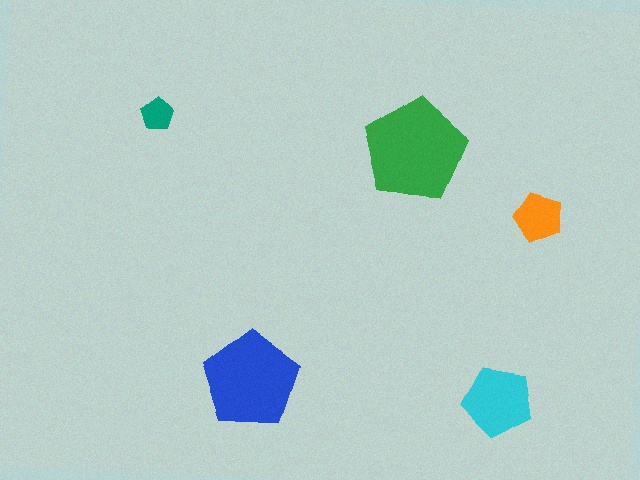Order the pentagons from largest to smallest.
the green one, the blue one, the cyan one, the orange one, the teal one.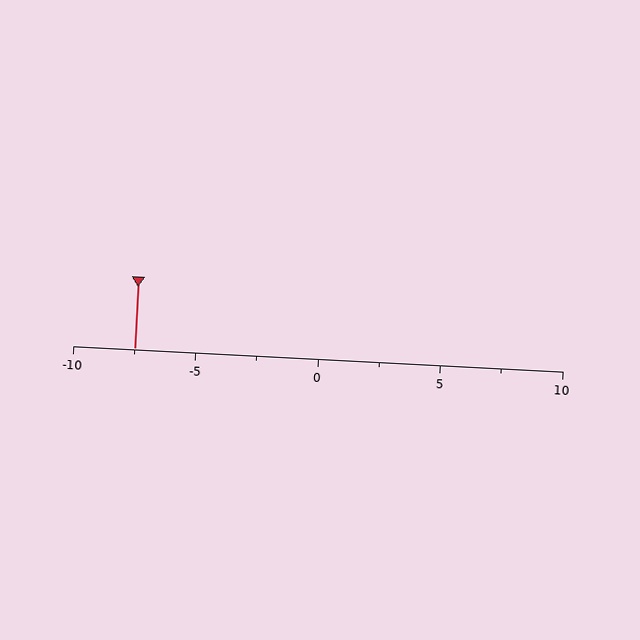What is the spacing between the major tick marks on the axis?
The major ticks are spaced 5 apart.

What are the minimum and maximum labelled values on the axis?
The axis runs from -10 to 10.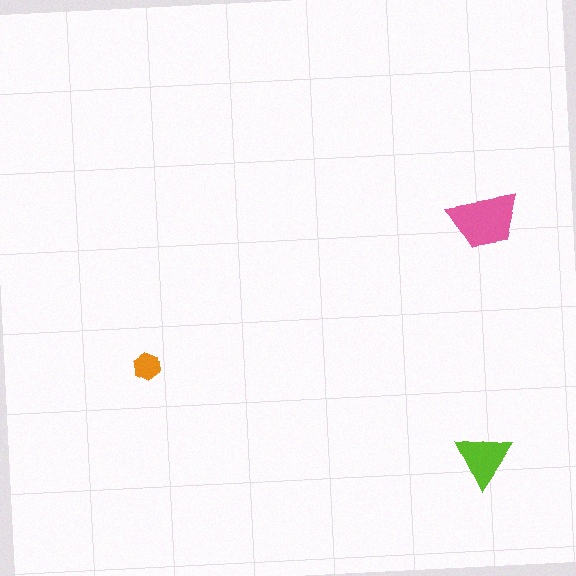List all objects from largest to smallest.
The pink trapezoid, the lime triangle, the orange hexagon.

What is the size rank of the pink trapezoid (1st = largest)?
1st.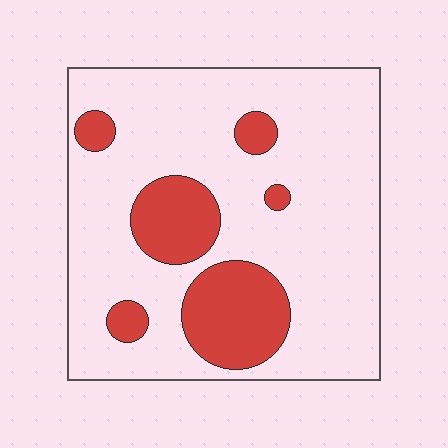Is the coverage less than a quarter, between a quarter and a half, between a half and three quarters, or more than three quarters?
Less than a quarter.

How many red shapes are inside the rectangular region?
6.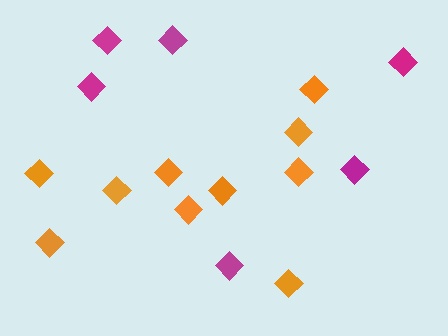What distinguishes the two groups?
There are 2 groups: one group of magenta diamonds (6) and one group of orange diamonds (10).